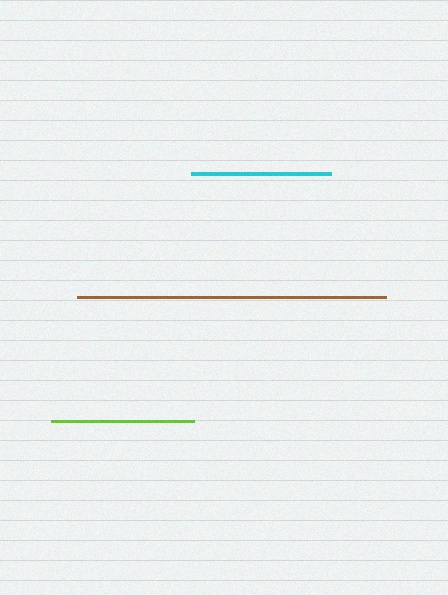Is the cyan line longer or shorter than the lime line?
The lime line is longer than the cyan line.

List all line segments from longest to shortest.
From longest to shortest: brown, lime, cyan.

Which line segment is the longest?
The brown line is the longest at approximately 309 pixels.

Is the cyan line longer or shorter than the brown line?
The brown line is longer than the cyan line.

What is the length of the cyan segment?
The cyan segment is approximately 140 pixels long.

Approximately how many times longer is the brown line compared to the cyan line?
The brown line is approximately 2.2 times the length of the cyan line.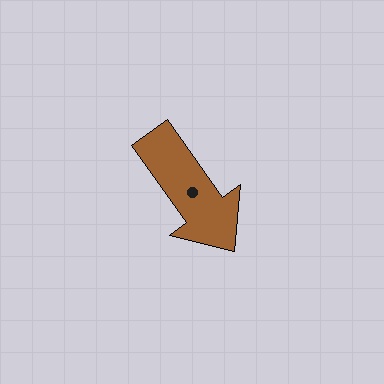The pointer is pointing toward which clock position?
Roughly 5 o'clock.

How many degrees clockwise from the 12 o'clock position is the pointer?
Approximately 145 degrees.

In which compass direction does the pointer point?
Southeast.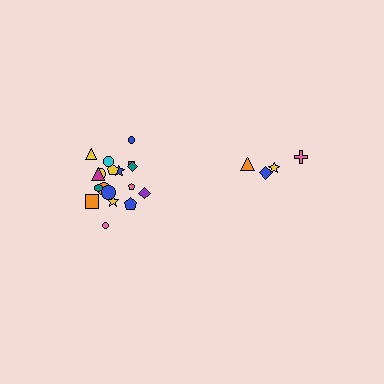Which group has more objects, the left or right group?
The left group.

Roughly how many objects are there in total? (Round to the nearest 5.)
Roughly 20 objects in total.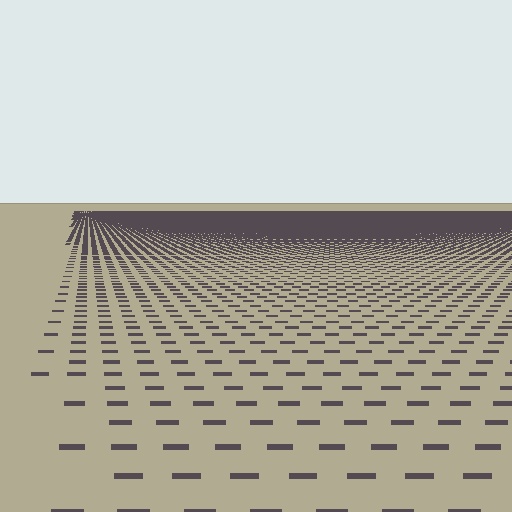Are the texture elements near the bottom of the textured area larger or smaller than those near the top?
Larger. Near the bottom, elements are closer to the viewer and appear at a bigger on-screen size.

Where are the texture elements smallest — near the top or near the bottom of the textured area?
Near the top.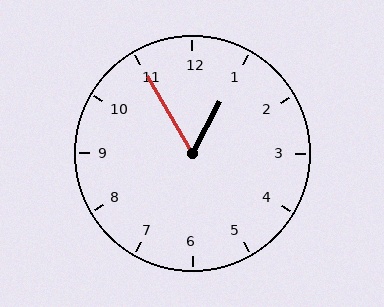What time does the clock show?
12:55.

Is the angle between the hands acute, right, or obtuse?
It is acute.